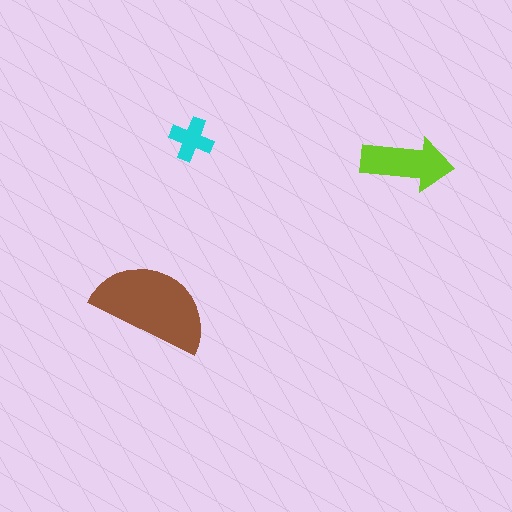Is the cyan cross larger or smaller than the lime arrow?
Smaller.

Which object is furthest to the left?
The brown semicircle is leftmost.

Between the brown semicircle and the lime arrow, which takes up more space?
The brown semicircle.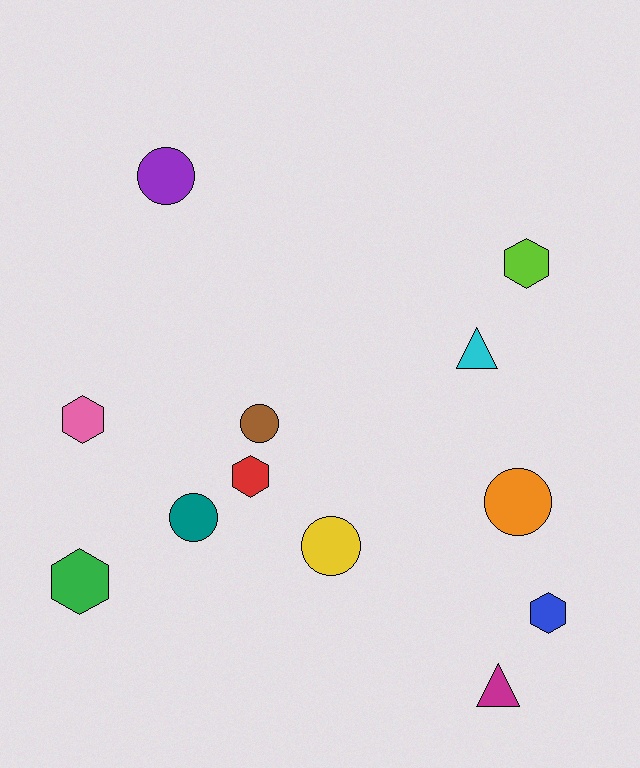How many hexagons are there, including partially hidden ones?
There are 5 hexagons.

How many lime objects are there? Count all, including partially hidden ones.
There is 1 lime object.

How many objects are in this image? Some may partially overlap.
There are 12 objects.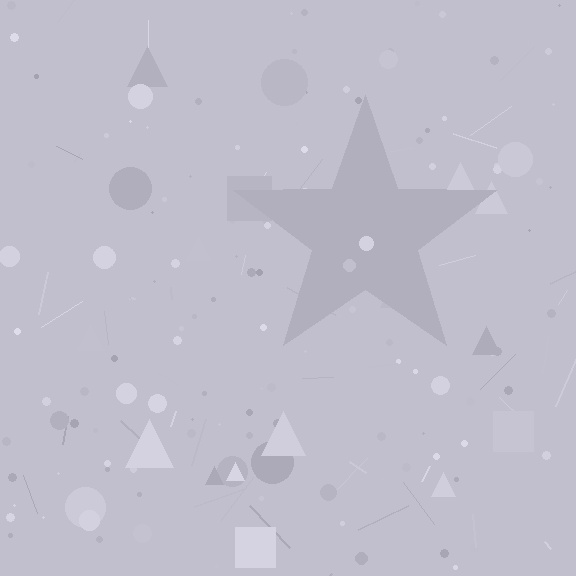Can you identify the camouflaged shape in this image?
The camouflaged shape is a star.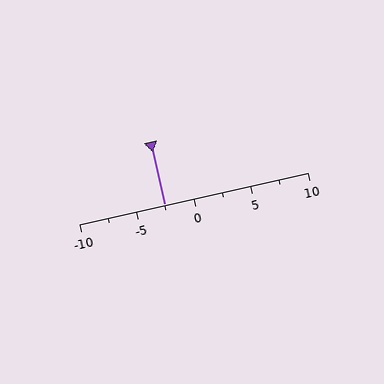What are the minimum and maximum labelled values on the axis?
The axis runs from -10 to 10.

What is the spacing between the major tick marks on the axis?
The major ticks are spaced 5 apart.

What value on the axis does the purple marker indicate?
The marker indicates approximately -2.5.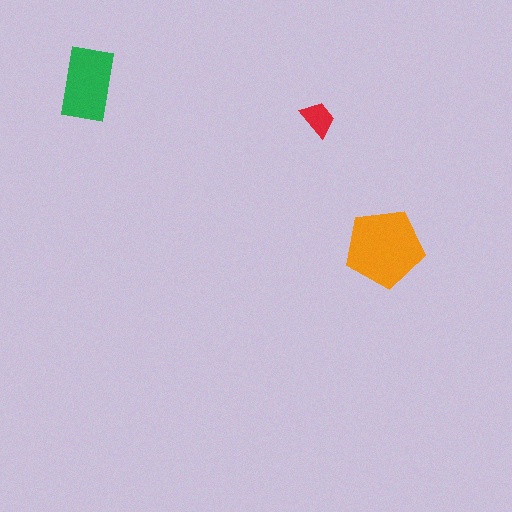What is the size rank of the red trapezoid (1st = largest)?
3rd.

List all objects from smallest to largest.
The red trapezoid, the green rectangle, the orange pentagon.